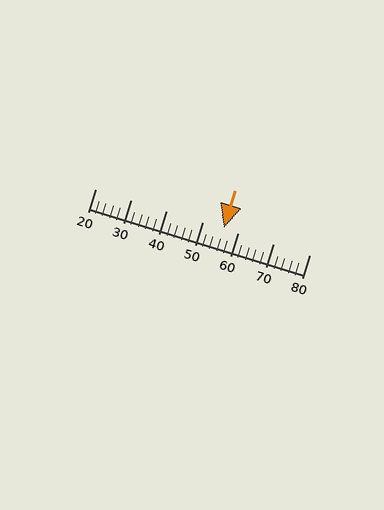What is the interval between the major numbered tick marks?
The major tick marks are spaced 10 units apart.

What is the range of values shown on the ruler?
The ruler shows values from 20 to 80.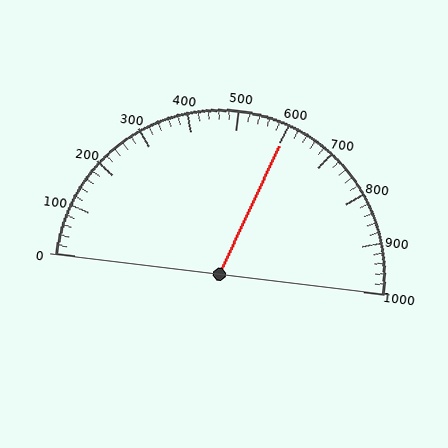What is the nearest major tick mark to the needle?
The nearest major tick mark is 600.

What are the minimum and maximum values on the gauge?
The gauge ranges from 0 to 1000.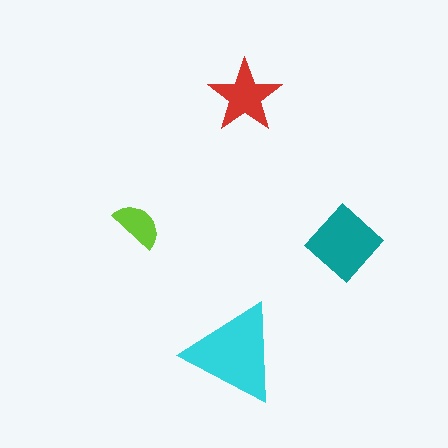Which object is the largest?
The cyan triangle.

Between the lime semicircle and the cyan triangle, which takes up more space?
The cyan triangle.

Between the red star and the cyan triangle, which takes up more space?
The cyan triangle.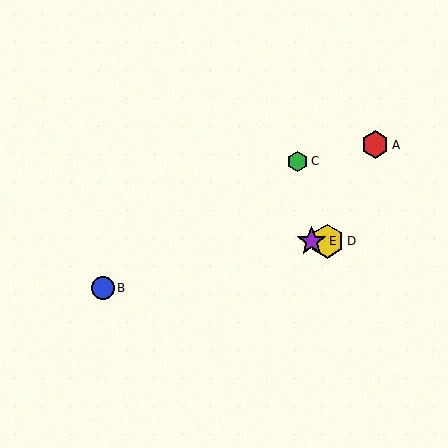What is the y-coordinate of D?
Object D is at y≈241.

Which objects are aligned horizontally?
Objects D, E are aligned horizontally.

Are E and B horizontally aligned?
No, E is at y≈241 and B is at y≈288.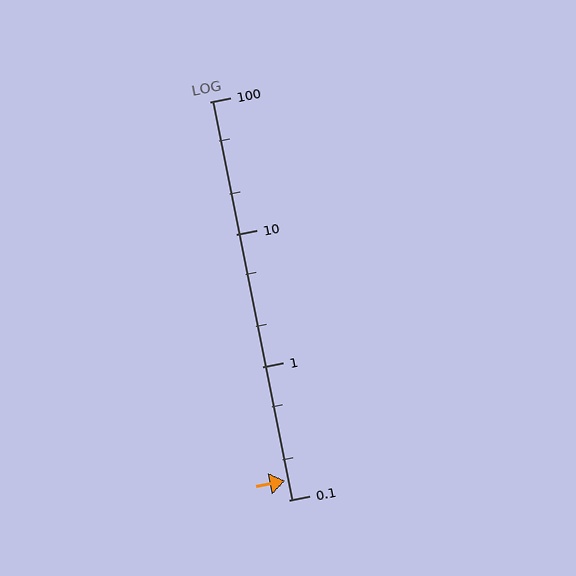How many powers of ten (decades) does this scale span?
The scale spans 3 decades, from 0.1 to 100.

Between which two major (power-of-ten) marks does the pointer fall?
The pointer is between 0.1 and 1.